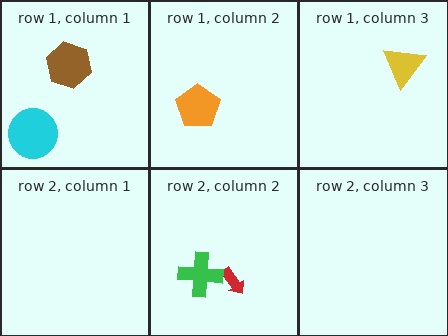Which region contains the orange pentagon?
The row 1, column 2 region.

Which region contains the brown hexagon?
The row 1, column 1 region.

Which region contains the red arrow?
The row 2, column 2 region.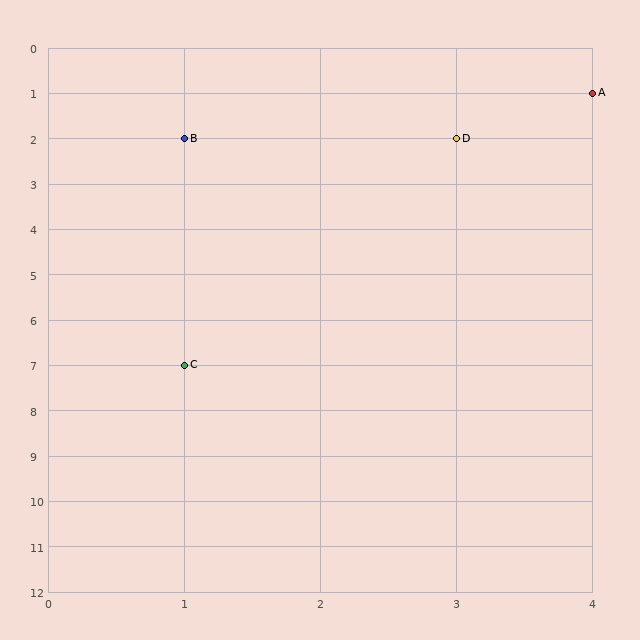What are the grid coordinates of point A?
Point A is at grid coordinates (4, 1).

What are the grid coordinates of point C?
Point C is at grid coordinates (1, 7).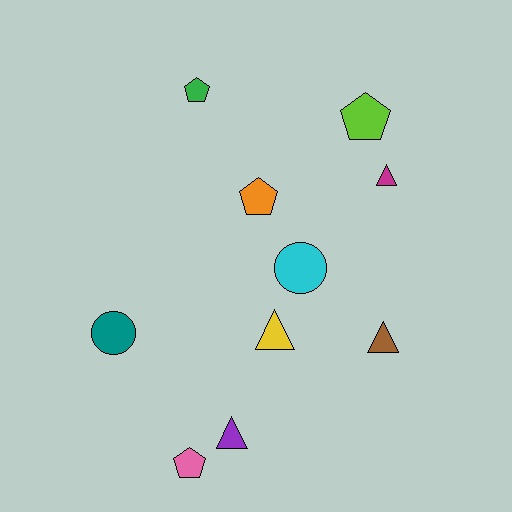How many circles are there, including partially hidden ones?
There are 2 circles.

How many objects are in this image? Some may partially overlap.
There are 10 objects.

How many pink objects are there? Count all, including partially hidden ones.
There is 1 pink object.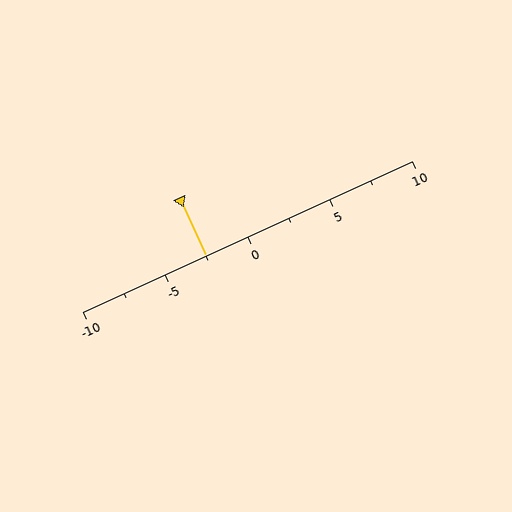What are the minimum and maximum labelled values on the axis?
The axis runs from -10 to 10.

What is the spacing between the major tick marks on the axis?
The major ticks are spaced 5 apart.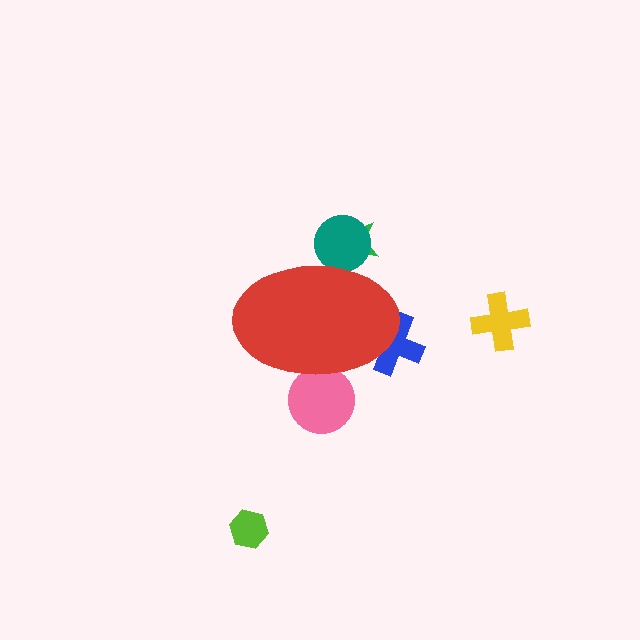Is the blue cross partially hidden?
Yes, the blue cross is partially hidden behind the red ellipse.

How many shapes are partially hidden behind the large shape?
4 shapes are partially hidden.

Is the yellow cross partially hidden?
No, the yellow cross is fully visible.